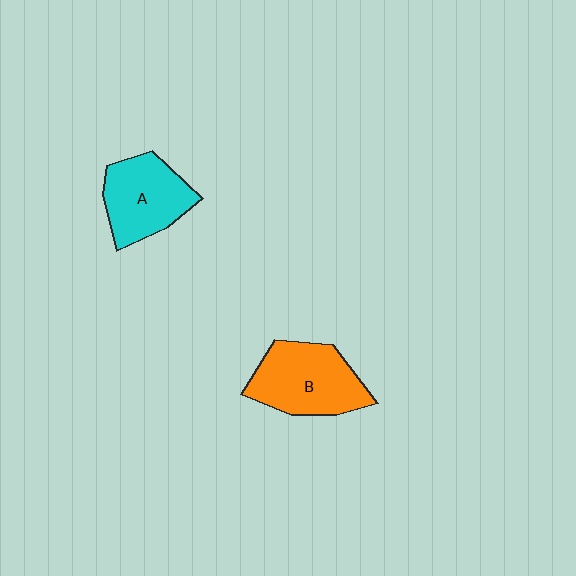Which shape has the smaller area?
Shape A (cyan).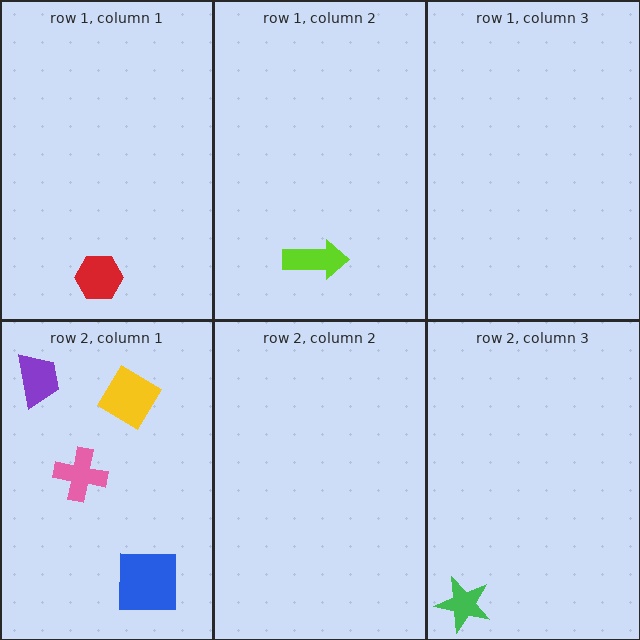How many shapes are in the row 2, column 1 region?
4.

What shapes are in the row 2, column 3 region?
The green star.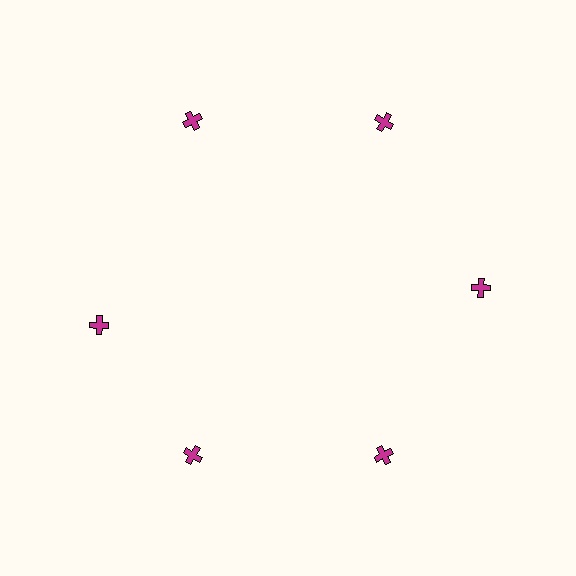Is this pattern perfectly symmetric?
No. The 6 magenta crosses are arranged in a ring, but one element near the 9 o'clock position is rotated out of alignment along the ring, breaking the 6-fold rotational symmetry.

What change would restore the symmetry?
The symmetry would be restored by rotating it back into even spacing with its neighbors so that all 6 crosses sit at equal angles and equal distance from the center.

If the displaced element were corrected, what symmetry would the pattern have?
It would have 6-fold rotational symmetry — the pattern would map onto itself every 60 degrees.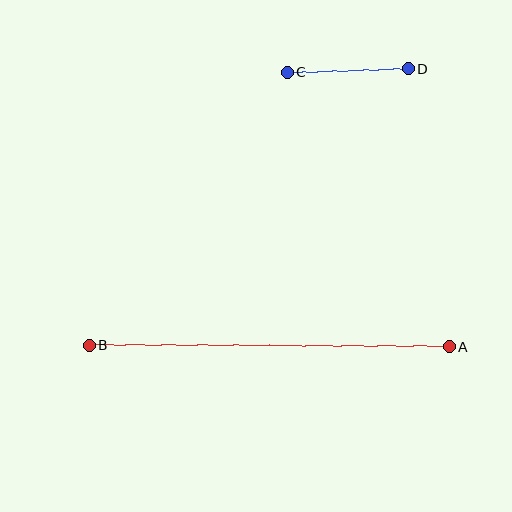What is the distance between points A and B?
The distance is approximately 360 pixels.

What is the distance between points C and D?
The distance is approximately 121 pixels.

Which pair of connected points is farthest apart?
Points A and B are farthest apart.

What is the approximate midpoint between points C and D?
The midpoint is at approximately (348, 70) pixels.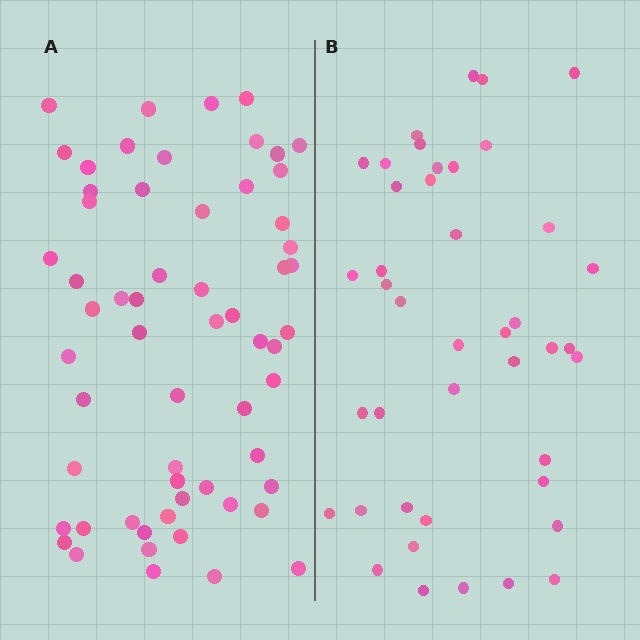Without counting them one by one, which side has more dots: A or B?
Region A (the left region) has more dots.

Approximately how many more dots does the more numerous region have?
Region A has approximately 20 more dots than region B.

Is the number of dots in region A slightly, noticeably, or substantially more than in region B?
Region A has noticeably more, but not dramatically so. The ratio is roughly 1.4 to 1.